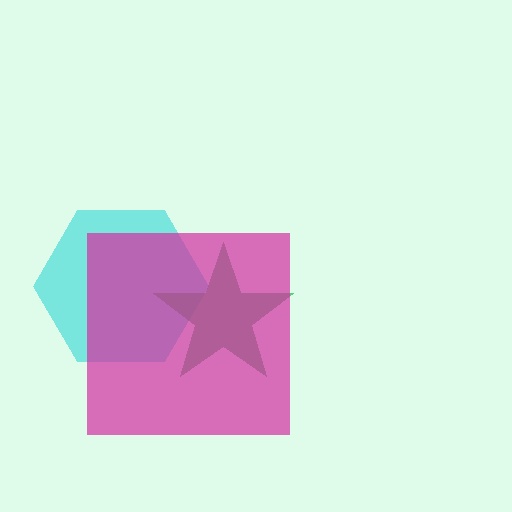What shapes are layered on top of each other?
The layered shapes are: a cyan hexagon, a green star, a magenta square.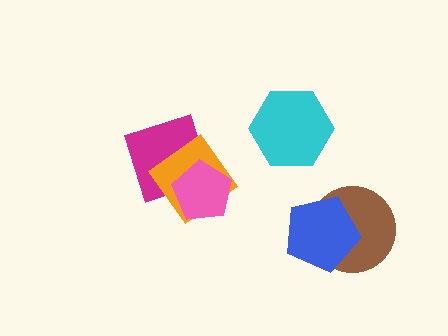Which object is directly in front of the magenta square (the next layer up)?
The orange diamond is directly in front of the magenta square.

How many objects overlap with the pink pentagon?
2 objects overlap with the pink pentagon.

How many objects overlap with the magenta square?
2 objects overlap with the magenta square.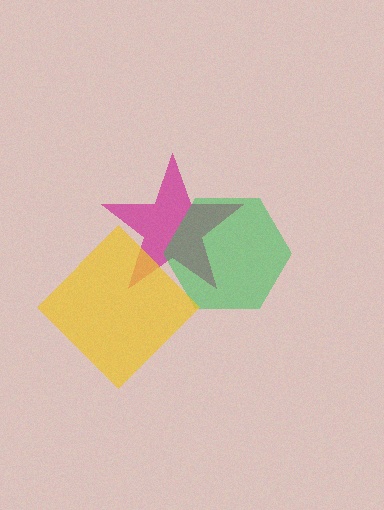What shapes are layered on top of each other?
The layered shapes are: a magenta star, a green hexagon, a yellow diamond.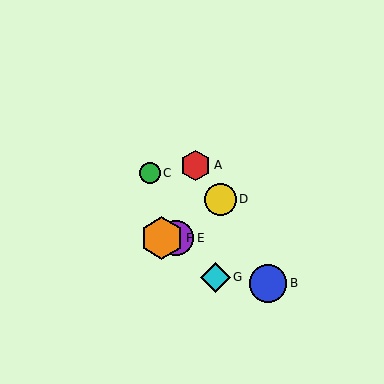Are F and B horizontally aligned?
No, F is at y≈238 and B is at y≈283.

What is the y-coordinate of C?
Object C is at y≈173.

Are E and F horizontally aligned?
Yes, both are at y≈238.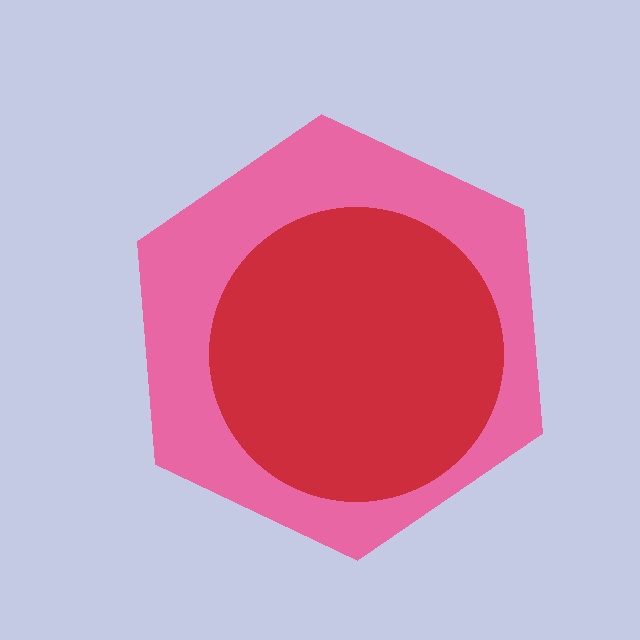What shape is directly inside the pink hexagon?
The red circle.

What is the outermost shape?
The pink hexagon.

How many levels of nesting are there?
2.